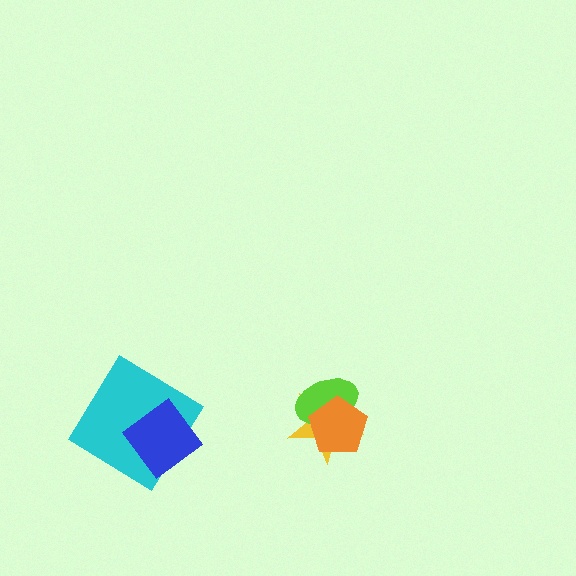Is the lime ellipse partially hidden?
Yes, it is partially covered by another shape.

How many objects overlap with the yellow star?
2 objects overlap with the yellow star.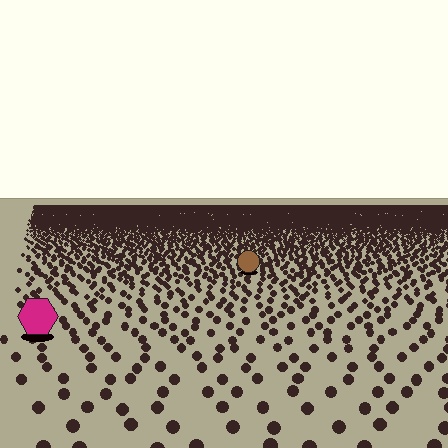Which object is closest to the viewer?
The magenta hexagon is closest. The texture marks near it are larger and more spread out.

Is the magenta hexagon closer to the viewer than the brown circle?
Yes. The magenta hexagon is closer — you can tell from the texture gradient: the ground texture is coarser near it.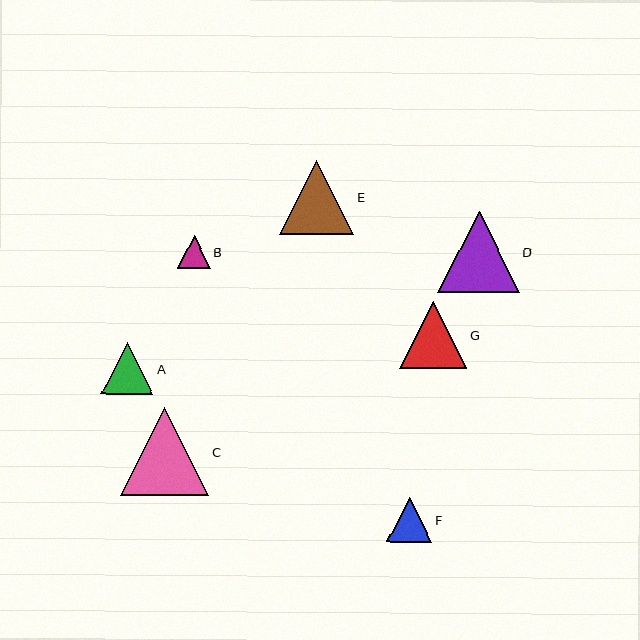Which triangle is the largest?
Triangle C is the largest with a size of approximately 88 pixels.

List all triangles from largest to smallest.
From largest to smallest: C, D, E, G, A, F, B.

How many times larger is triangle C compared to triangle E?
Triangle C is approximately 1.2 times the size of triangle E.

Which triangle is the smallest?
Triangle B is the smallest with a size of approximately 33 pixels.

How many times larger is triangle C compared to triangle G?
Triangle C is approximately 1.3 times the size of triangle G.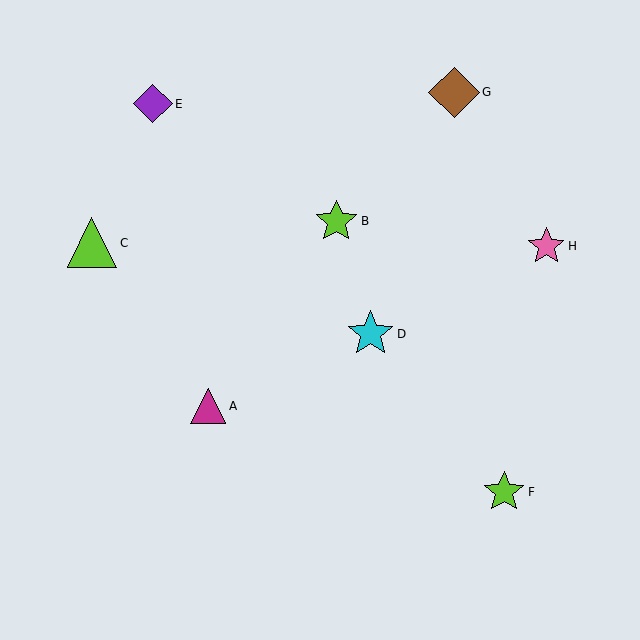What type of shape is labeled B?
Shape B is a lime star.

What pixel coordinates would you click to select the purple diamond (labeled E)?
Click at (153, 104) to select the purple diamond E.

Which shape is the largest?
The brown diamond (labeled G) is the largest.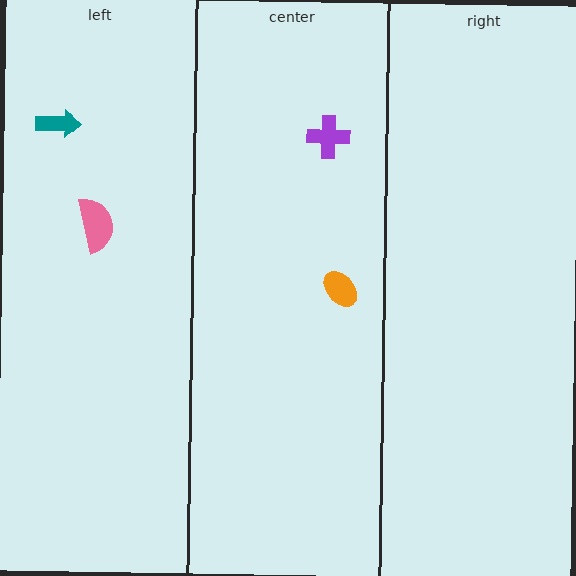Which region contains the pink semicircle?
The left region.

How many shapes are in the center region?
2.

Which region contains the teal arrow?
The left region.